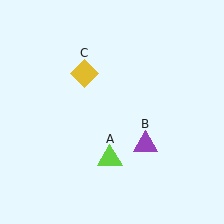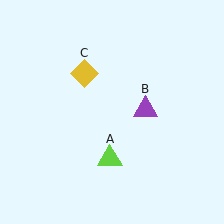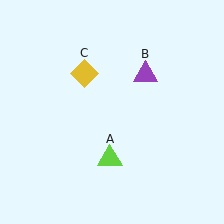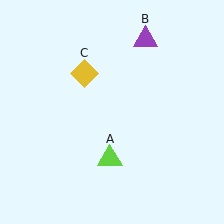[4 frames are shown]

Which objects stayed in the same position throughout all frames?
Lime triangle (object A) and yellow diamond (object C) remained stationary.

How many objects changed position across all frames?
1 object changed position: purple triangle (object B).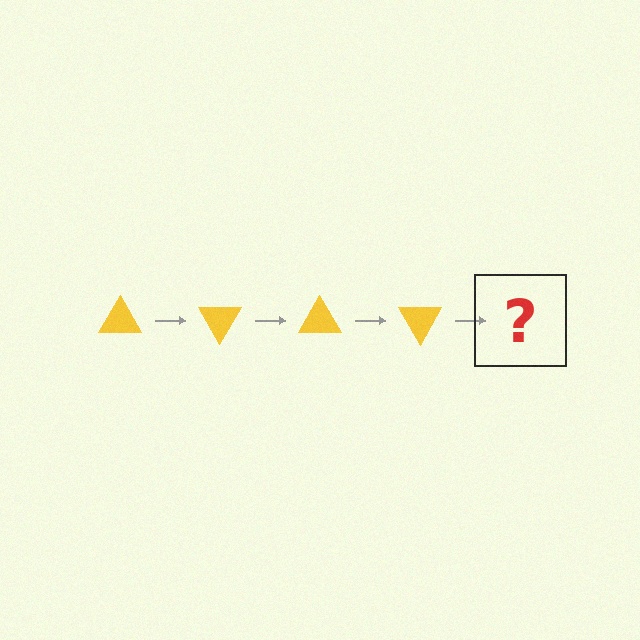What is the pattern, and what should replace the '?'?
The pattern is that the triangle rotates 60 degrees each step. The '?' should be a yellow triangle rotated 240 degrees.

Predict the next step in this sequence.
The next step is a yellow triangle rotated 240 degrees.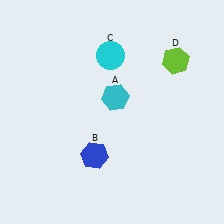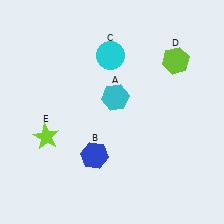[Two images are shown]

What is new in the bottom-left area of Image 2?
A lime star (E) was added in the bottom-left area of Image 2.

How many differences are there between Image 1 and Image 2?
There is 1 difference between the two images.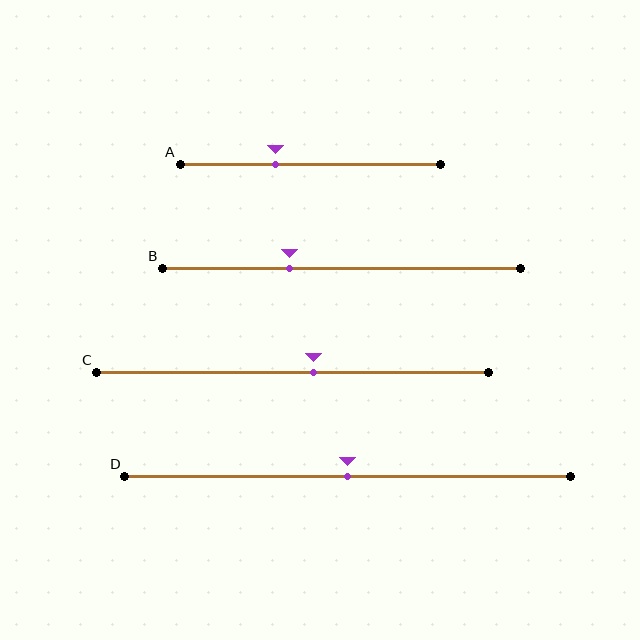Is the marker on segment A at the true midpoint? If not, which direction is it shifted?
No, the marker on segment A is shifted to the left by about 13% of the segment length.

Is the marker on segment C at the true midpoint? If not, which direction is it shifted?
No, the marker on segment C is shifted to the right by about 5% of the segment length.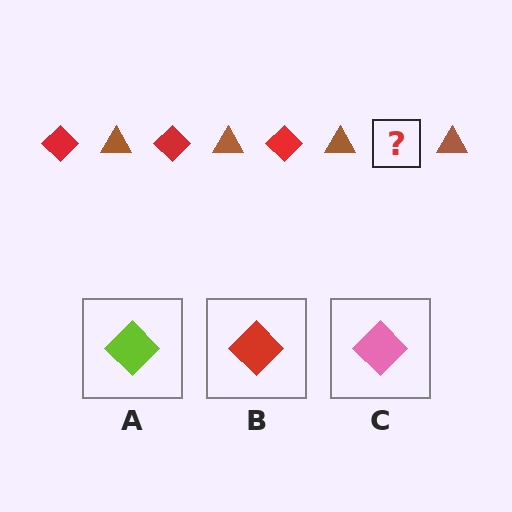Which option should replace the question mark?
Option B.